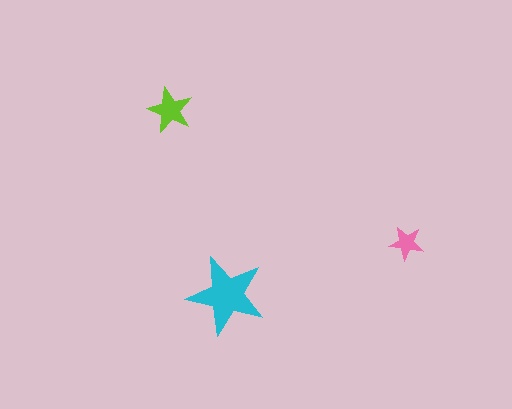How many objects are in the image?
There are 3 objects in the image.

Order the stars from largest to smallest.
the cyan one, the lime one, the pink one.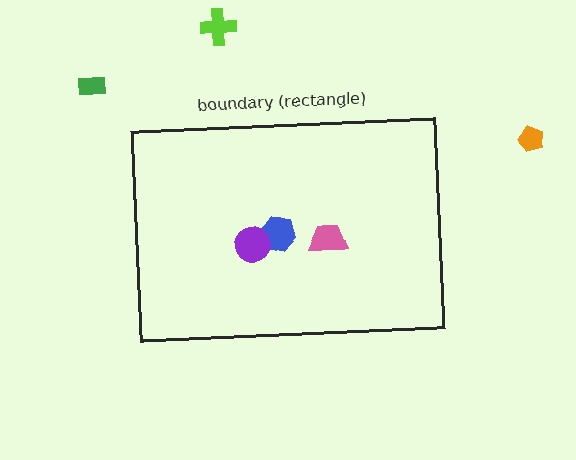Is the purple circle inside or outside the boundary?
Inside.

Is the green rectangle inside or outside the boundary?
Outside.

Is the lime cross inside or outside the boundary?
Outside.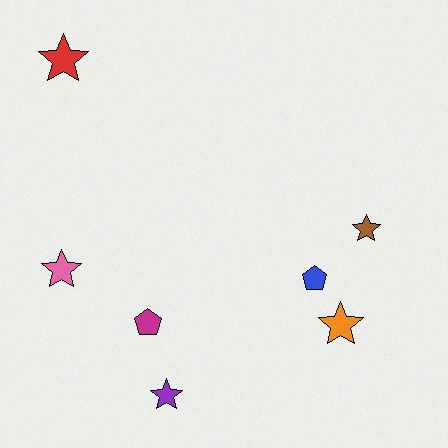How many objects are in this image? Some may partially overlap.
There are 7 objects.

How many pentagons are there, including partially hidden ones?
There are 2 pentagons.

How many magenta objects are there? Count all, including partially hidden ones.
There is 1 magenta object.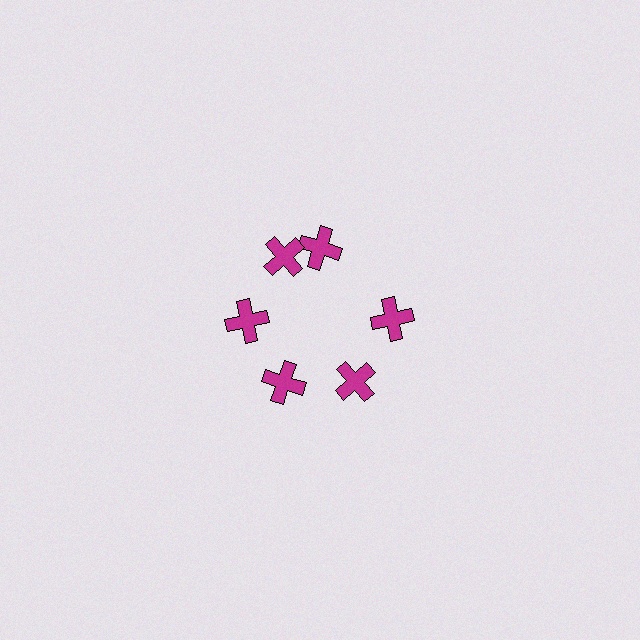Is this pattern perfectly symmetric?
No. The 6 magenta crosses are arranged in a ring, but one element near the 1 o'clock position is rotated out of alignment along the ring, breaking the 6-fold rotational symmetry.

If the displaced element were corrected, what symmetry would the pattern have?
It would have 6-fold rotational symmetry — the pattern would map onto itself every 60 degrees.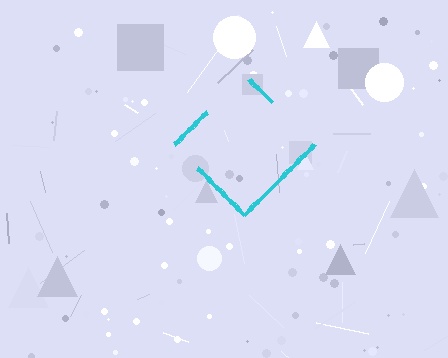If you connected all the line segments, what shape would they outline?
They would outline a diamond.